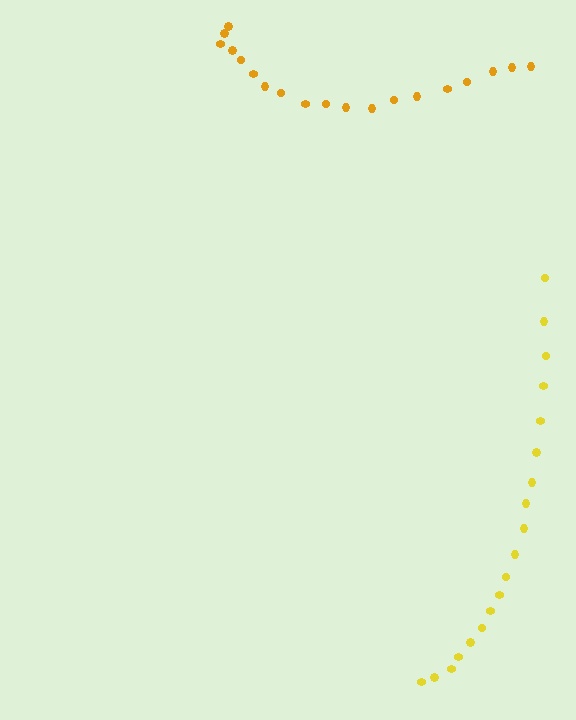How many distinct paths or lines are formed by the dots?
There are 2 distinct paths.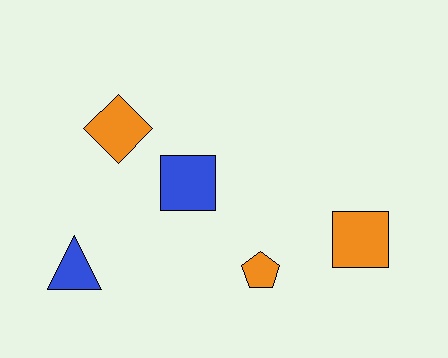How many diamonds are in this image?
There is 1 diamond.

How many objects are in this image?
There are 5 objects.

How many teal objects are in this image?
There are no teal objects.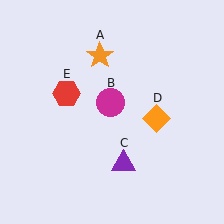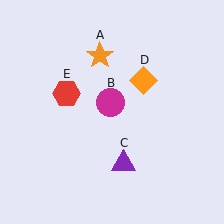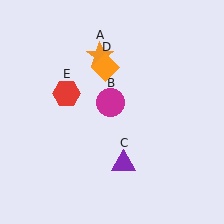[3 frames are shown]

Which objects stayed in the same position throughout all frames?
Orange star (object A) and magenta circle (object B) and purple triangle (object C) and red hexagon (object E) remained stationary.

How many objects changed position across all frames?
1 object changed position: orange diamond (object D).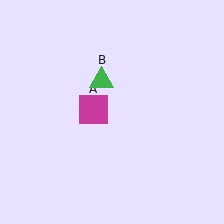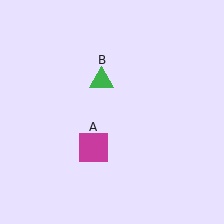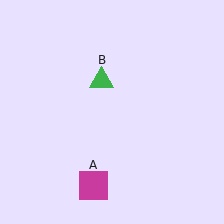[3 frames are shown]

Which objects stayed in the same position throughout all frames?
Green triangle (object B) remained stationary.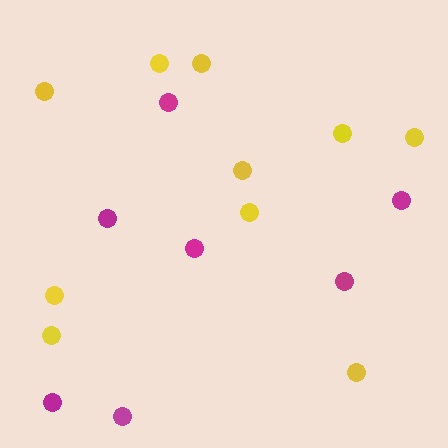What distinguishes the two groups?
There are 2 groups: one group of magenta circles (7) and one group of yellow circles (10).